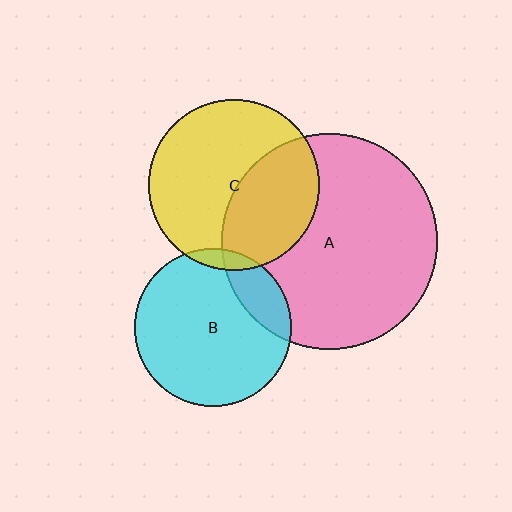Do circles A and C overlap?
Yes.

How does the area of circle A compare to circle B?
Approximately 1.9 times.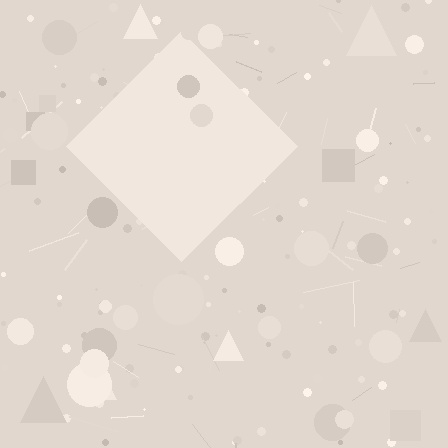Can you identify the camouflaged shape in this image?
The camouflaged shape is a diamond.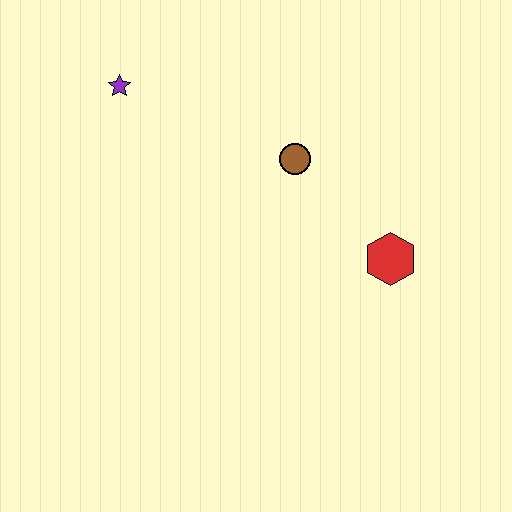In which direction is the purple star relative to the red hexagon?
The purple star is to the left of the red hexagon.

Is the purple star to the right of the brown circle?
No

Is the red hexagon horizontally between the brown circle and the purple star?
No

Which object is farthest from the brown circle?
The purple star is farthest from the brown circle.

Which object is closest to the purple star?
The brown circle is closest to the purple star.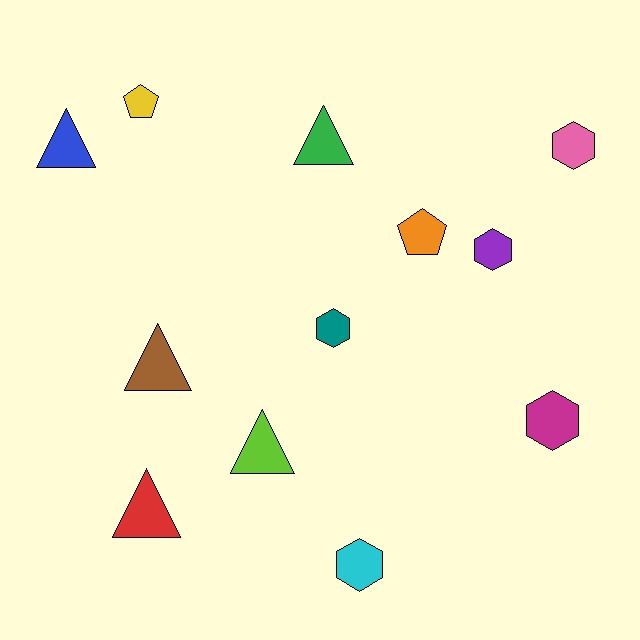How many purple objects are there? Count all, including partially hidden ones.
There is 1 purple object.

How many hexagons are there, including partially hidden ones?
There are 5 hexagons.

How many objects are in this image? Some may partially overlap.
There are 12 objects.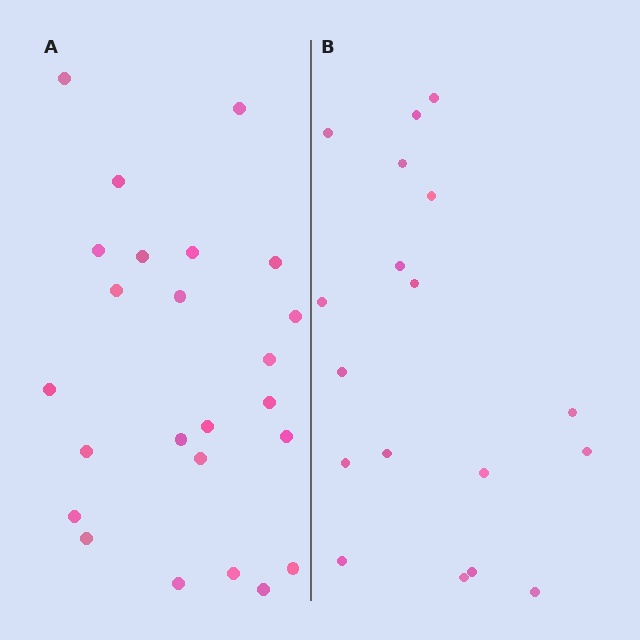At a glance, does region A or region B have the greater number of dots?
Region A (the left region) has more dots.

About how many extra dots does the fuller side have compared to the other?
Region A has about 6 more dots than region B.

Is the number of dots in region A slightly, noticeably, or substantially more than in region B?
Region A has noticeably more, but not dramatically so. The ratio is roughly 1.3 to 1.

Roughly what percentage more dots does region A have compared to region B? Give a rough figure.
About 35% more.